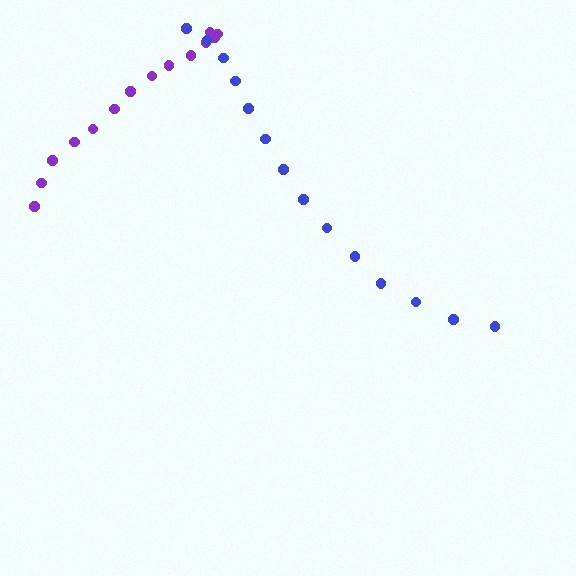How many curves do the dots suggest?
There are 2 distinct paths.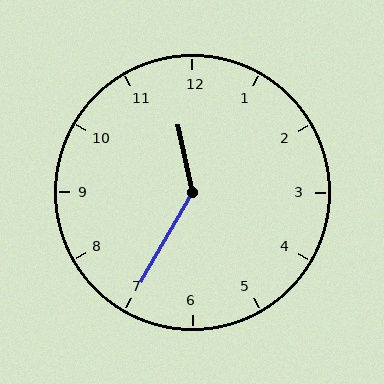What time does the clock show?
11:35.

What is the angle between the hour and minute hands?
Approximately 138 degrees.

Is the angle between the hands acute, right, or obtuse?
It is obtuse.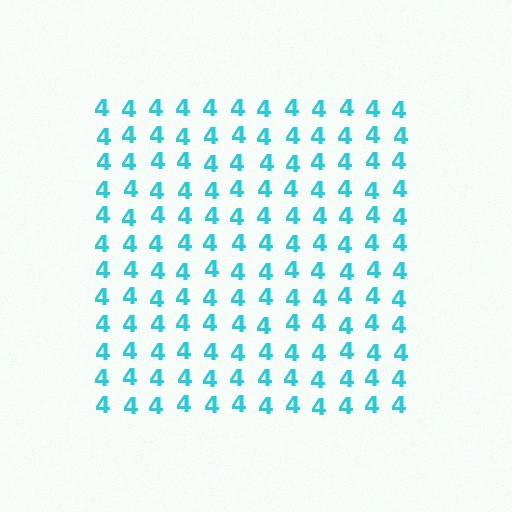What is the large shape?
The large shape is a square.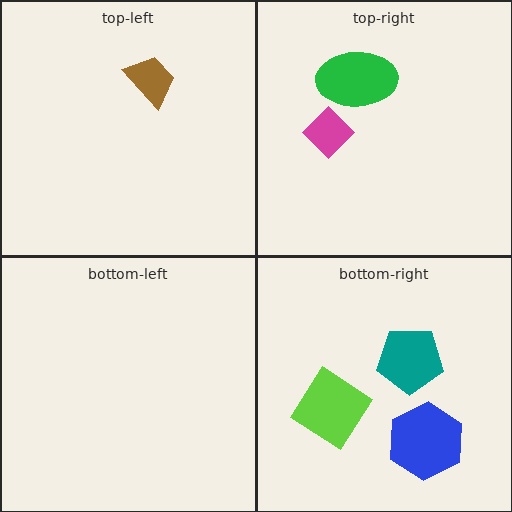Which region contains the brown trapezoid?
The top-left region.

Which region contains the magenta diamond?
The top-right region.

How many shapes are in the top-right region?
2.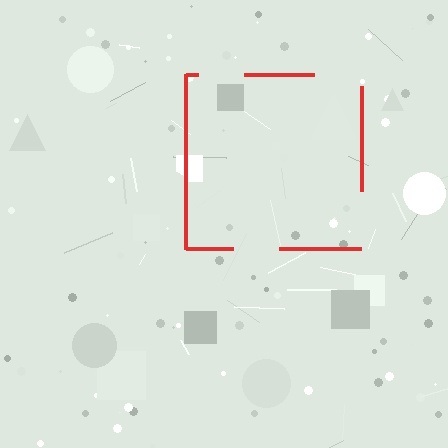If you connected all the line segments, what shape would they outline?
They would outline a square.